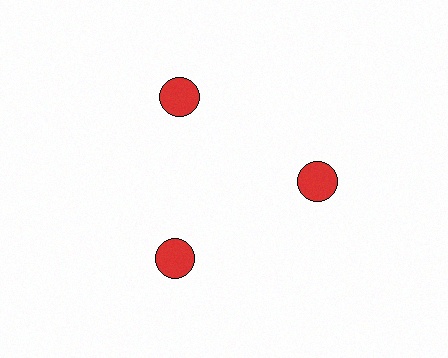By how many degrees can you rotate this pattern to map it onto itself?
The pattern maps onto itself every 120 degrees of rotation.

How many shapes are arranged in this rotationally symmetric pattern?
There are 3 shapes, arranged in 3 groups of 1.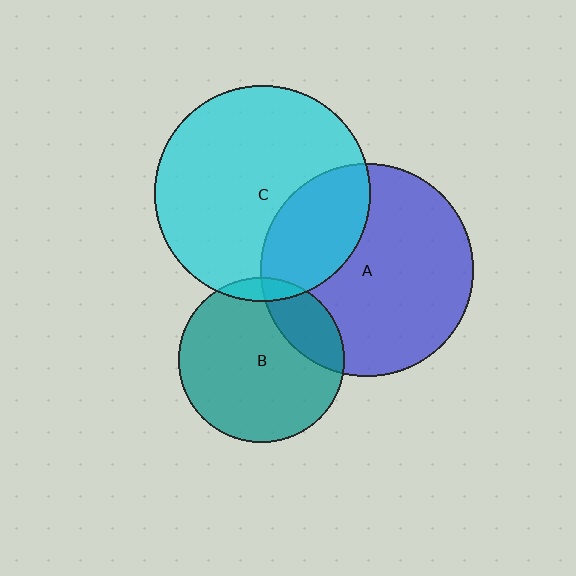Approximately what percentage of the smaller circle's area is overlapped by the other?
Approximately 5%.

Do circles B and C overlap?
Yes.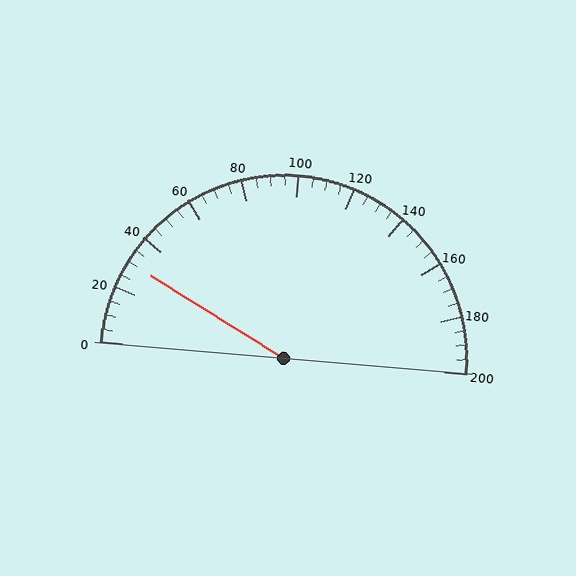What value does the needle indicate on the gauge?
The needle indicates approximately 30.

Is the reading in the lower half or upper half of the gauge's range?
The reading is in the lower half of the range (0 to 200).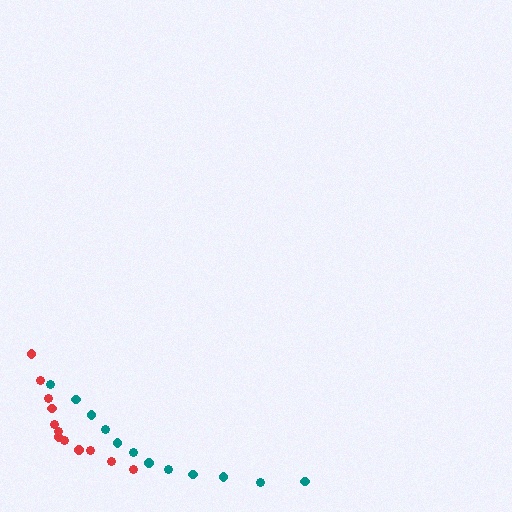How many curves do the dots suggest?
There are 2 distinct paths.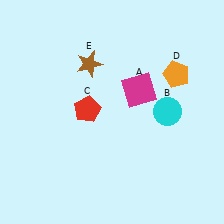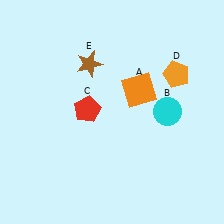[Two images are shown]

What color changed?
The square (A) changed from magenta in Image 1 to orange in Image 2.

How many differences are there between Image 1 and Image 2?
There is 1 difference between the two images.